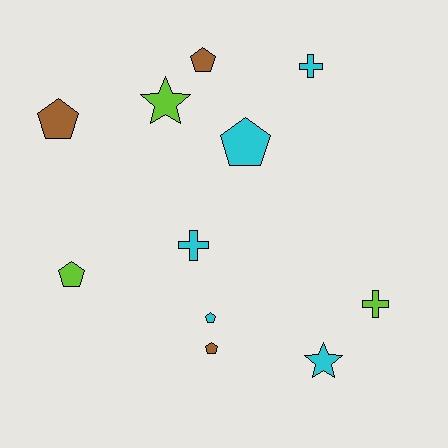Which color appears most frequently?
Cyan, with 5 objects.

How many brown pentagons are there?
There are 3 brown pentagons.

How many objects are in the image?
There are 11 objects.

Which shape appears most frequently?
Pentagon, with 6 objects.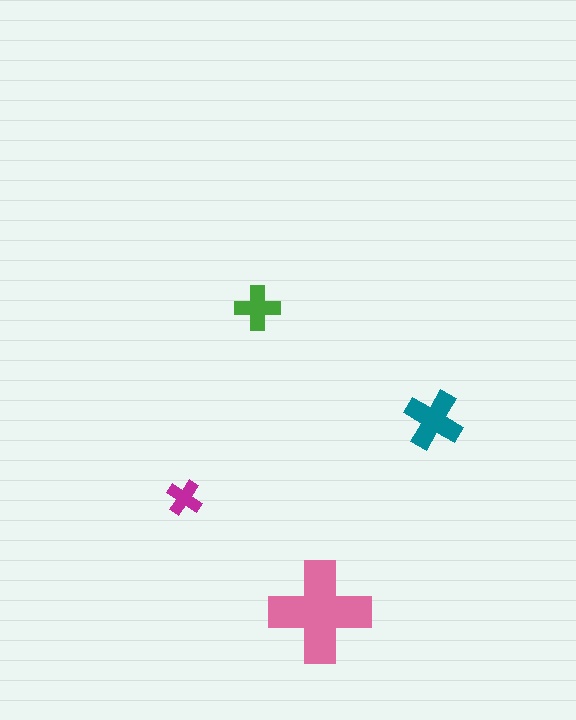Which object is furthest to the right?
The teal cross is rightmost.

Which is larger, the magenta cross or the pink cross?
The pink one.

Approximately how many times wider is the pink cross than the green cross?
About 2.5 times wider.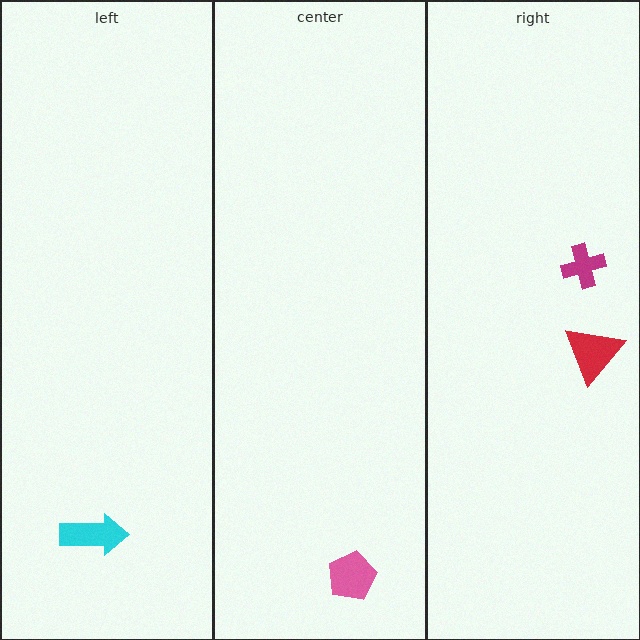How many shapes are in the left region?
1.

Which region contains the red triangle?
The right region.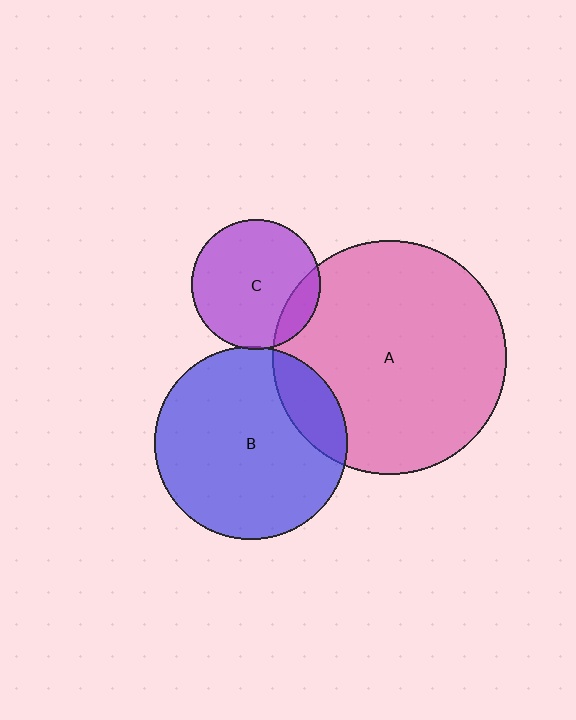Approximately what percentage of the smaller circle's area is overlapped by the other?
Approximately 5%.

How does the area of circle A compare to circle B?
Approximately 1.5 times.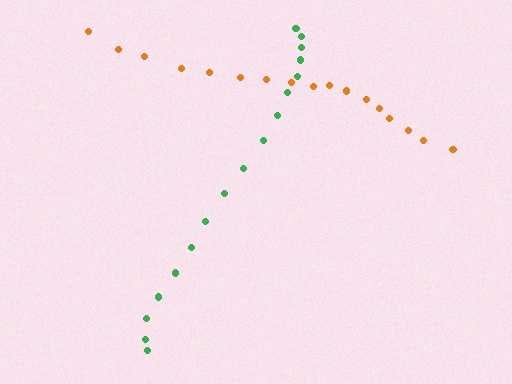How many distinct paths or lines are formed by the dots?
There are 2 distinct paths.